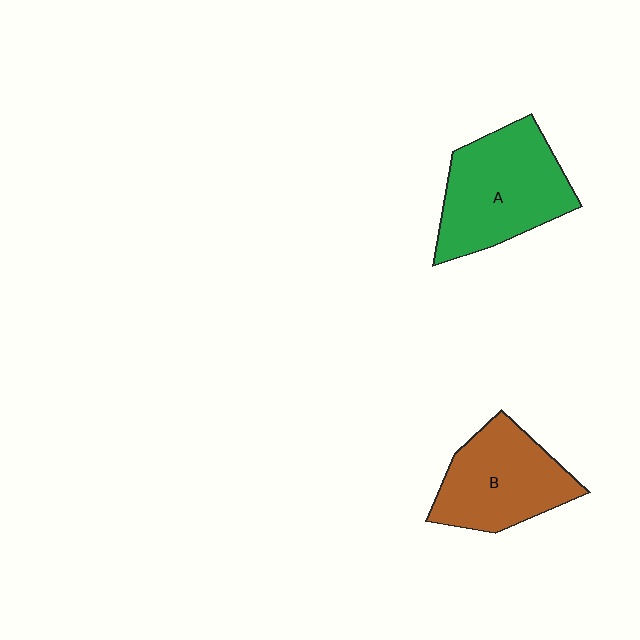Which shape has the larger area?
Shape A (green).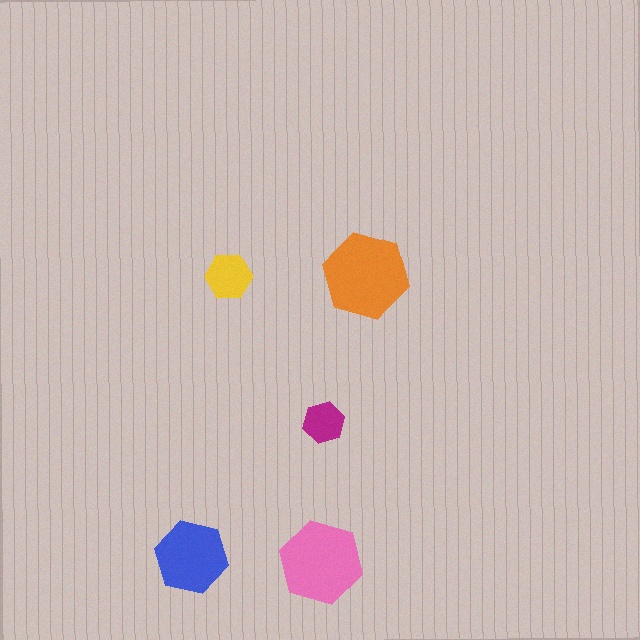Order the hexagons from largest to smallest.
the orange one, the pink one, the blue one, the yellow one, the magenta one.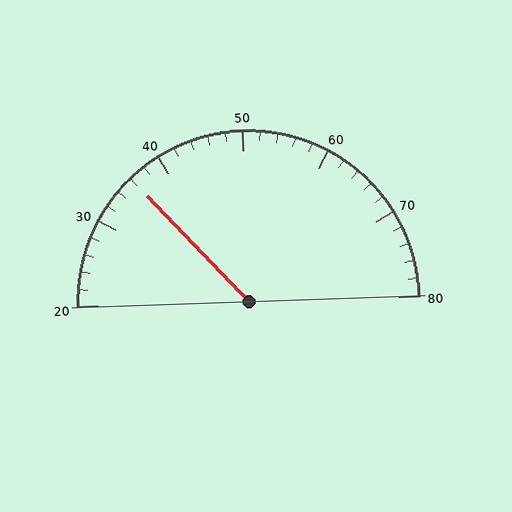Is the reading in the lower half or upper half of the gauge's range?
The reading is in the lower half of the range (20 to 80).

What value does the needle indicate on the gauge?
The needle indicates approximately 36.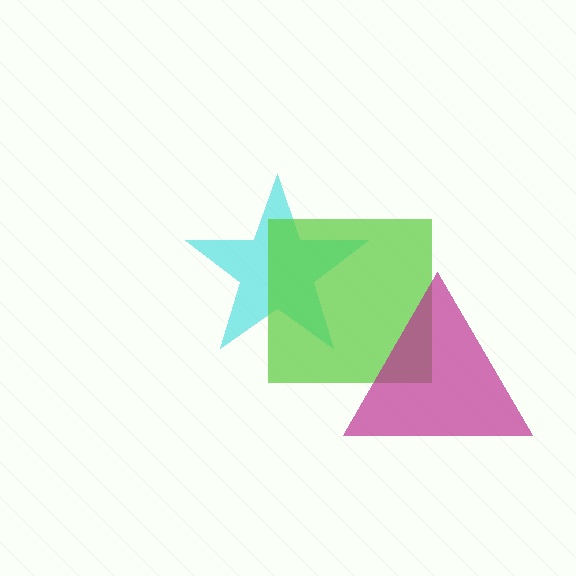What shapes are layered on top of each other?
The layered shapes are: a cyan star, a lime square, a magenta triangle.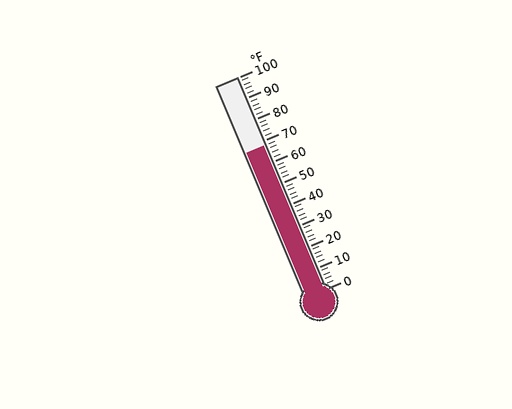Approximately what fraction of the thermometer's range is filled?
The thermometer is filled to approximately 70% of its range.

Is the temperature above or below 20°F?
The temperature is above 20°F.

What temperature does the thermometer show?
The thermometer shows approximately 68°F.